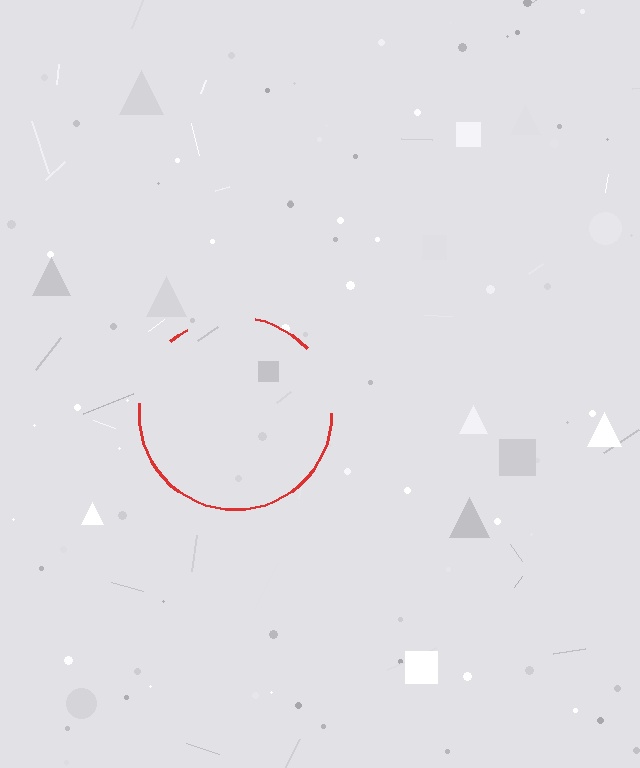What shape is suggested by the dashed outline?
The dashed outline suggests a circle.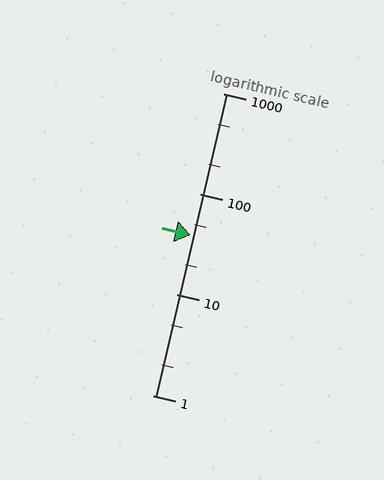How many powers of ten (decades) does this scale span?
The scale spans 3 decades, from 1 to 1000.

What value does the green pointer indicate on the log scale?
The pointer indicates approximately 39.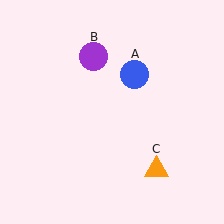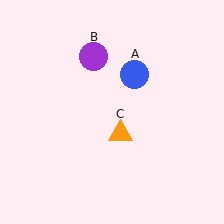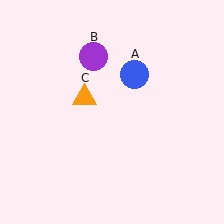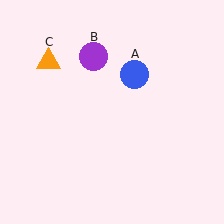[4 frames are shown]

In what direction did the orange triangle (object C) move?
The orange triangle (object C) moved up and to the left.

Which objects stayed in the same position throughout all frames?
Blue circle (object A) and purple circle (object B) remained stationary.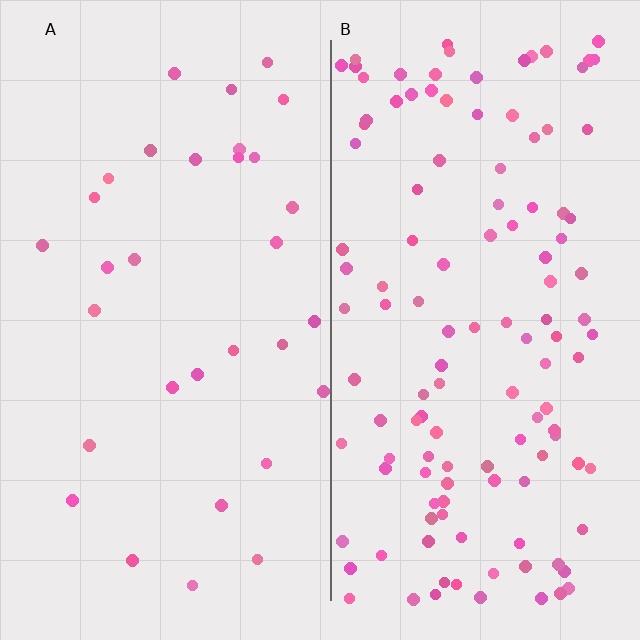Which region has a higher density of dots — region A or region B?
B (the right).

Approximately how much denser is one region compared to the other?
Approximately 4.0× — region B over region A.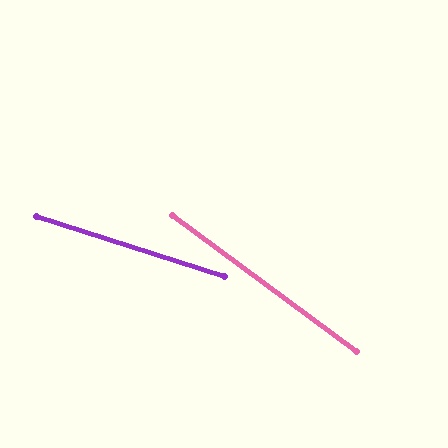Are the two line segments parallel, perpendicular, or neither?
Neither parallel nor perpendicular — they differ by about 19°.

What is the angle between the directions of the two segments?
Approximately 19 degrees.